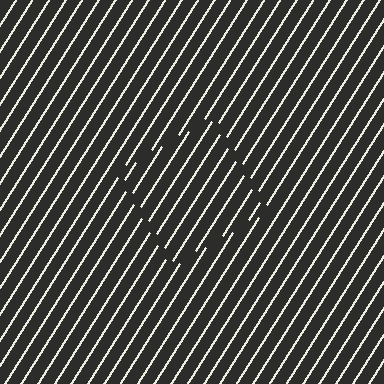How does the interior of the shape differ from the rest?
The interior of the shape contains the same grating, shifted by half a period — the contour is defined by the phase discontinuity where line-ends from the inner and outer gratings abut.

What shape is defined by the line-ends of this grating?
An illusory square. The interior of the shape contains the same grating, shifted by half a period — the contour is defined by the phase discontinuity where line-ends from the inner and outer gratings abut.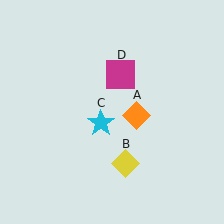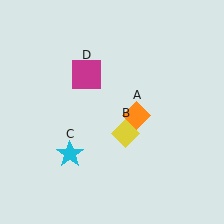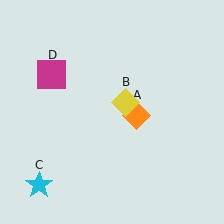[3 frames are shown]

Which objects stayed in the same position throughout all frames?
Orange diamond (object A) remained stationary.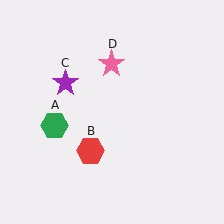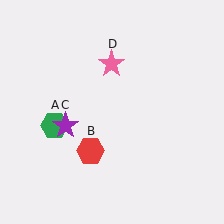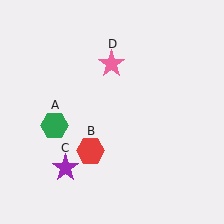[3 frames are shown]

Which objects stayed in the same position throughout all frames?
Green hexagon (object A) and red hexagon (object B) and pink star (object D) remained stationary.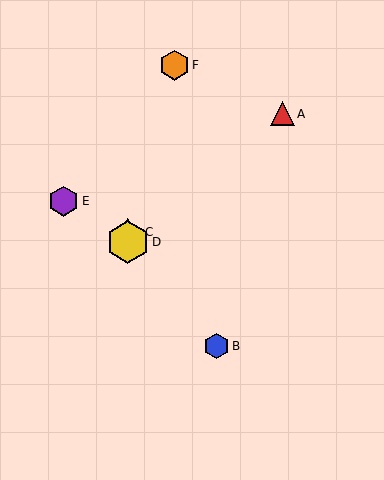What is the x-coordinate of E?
Object E is at x≈64.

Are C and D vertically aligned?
Yes, both are at x≈128.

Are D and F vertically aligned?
No, D is at x≈128 and F is at x≈174.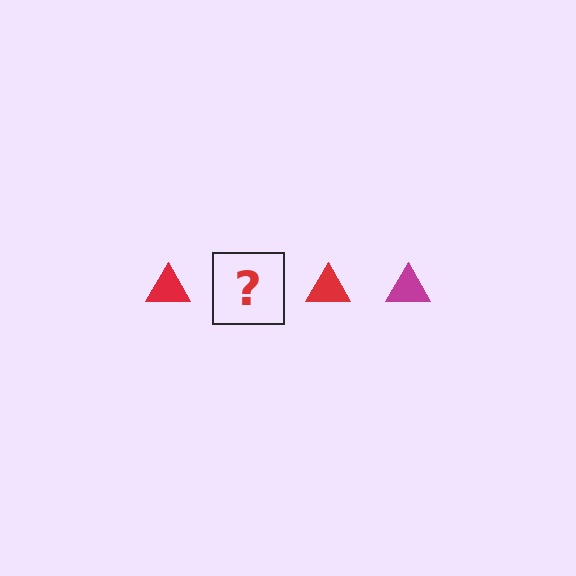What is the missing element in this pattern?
The missing element is a magenta triangle.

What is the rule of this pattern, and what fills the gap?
The rule is that the pattern cycles through red, magenta triangles. The gap should be filled with a magenta triangle.